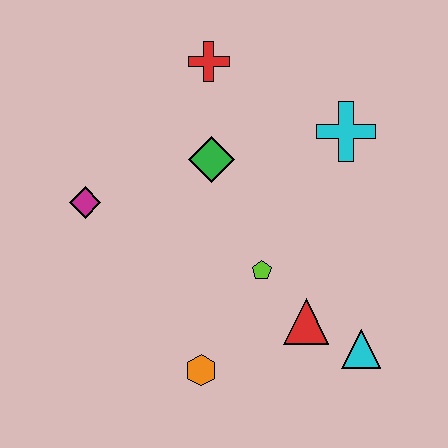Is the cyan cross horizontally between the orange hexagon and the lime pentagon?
No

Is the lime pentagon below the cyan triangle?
No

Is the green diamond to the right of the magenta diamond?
Yes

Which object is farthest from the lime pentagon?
The red cross is farthest from the lime pentagon.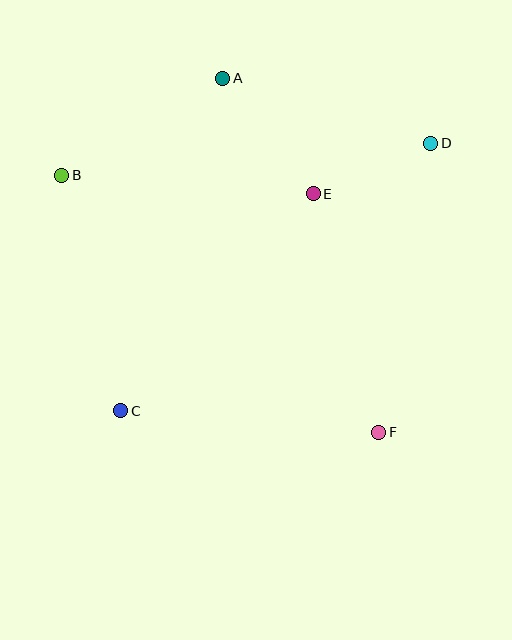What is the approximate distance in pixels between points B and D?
The distance between B and D is approximately 370 pixels.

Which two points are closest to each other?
Points D and E are closest to each other.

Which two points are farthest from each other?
Points C and D are farthest from each other.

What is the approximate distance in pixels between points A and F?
The distance between A and F is approximately 387 pixels.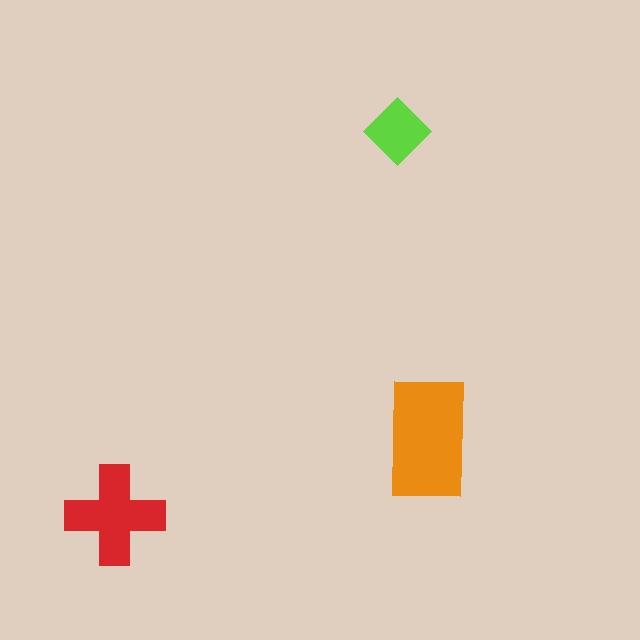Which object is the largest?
The orange rectangle.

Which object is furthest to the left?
The red cross is leftmost.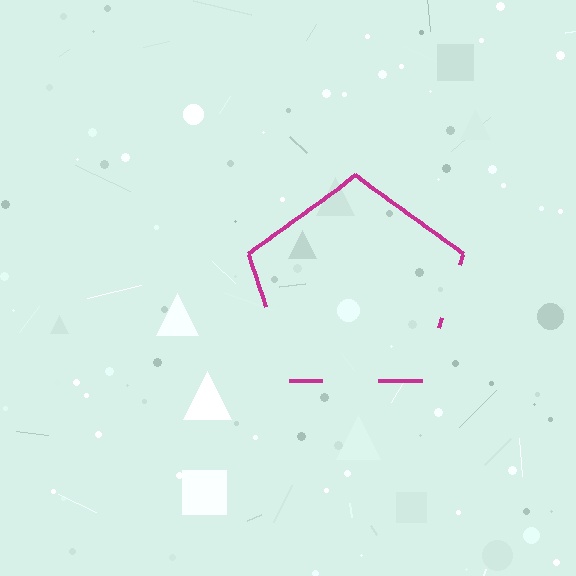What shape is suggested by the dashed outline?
The dashed outline suggests a pentagon.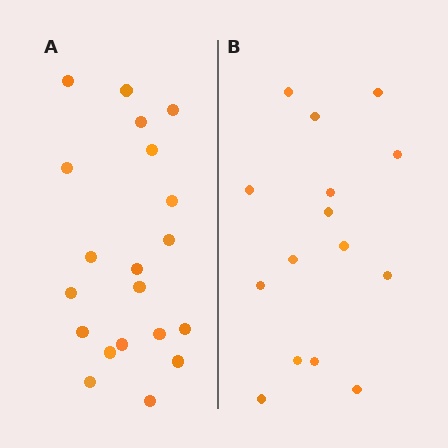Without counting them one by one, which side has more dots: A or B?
Region A (the left region) has more dots.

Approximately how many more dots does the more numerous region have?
Region A has about 5 more dots than region B.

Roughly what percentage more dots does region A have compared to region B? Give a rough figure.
About 35% more.